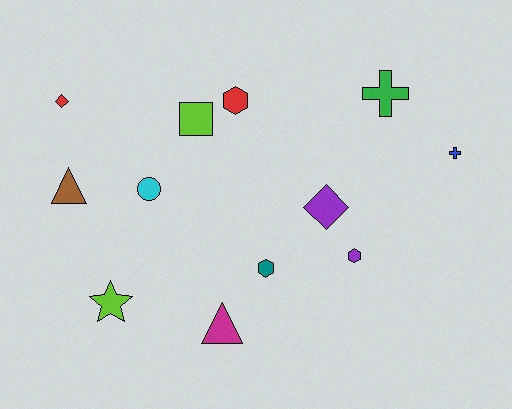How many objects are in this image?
There are 12 objects.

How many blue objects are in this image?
There is 1 blue object.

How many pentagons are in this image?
There are no pentagons.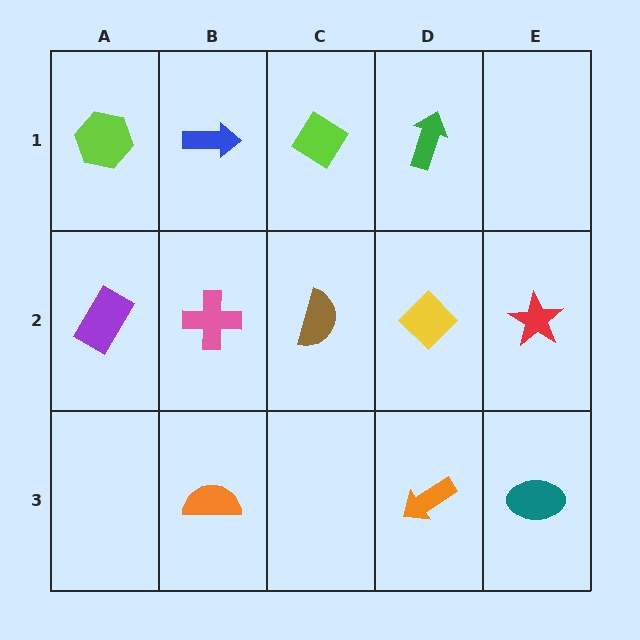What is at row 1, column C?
A lime diamond.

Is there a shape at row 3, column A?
No, that cell is empty.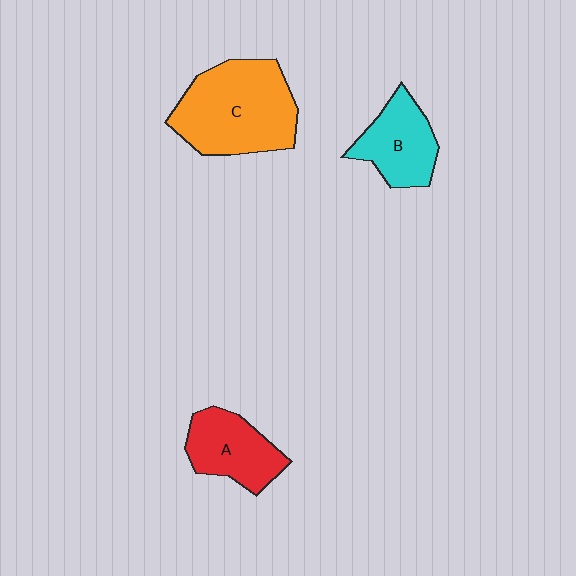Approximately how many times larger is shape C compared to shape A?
Approximately 1.8 times.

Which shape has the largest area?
Shape C (orange).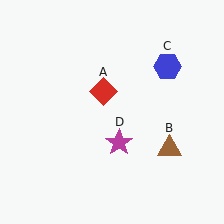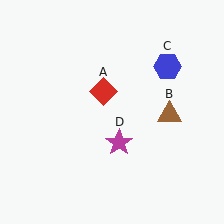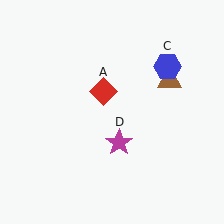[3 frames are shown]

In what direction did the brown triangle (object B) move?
The brown triangle (object B) moved up.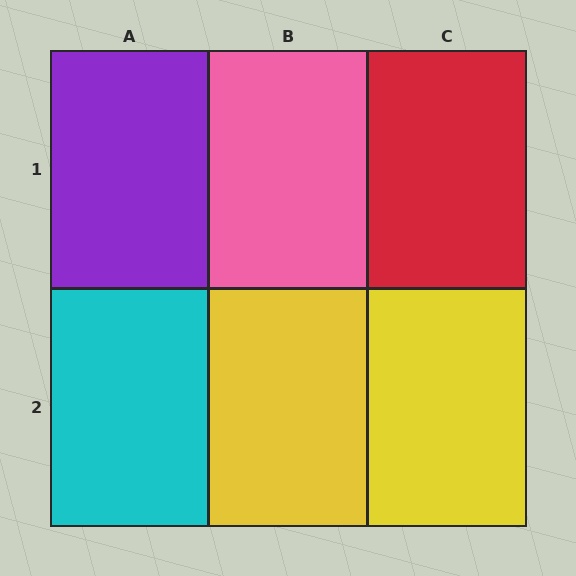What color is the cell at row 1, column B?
Pink.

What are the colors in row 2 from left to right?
Cyan, yellow, yellow.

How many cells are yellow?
2 cells are yellow.